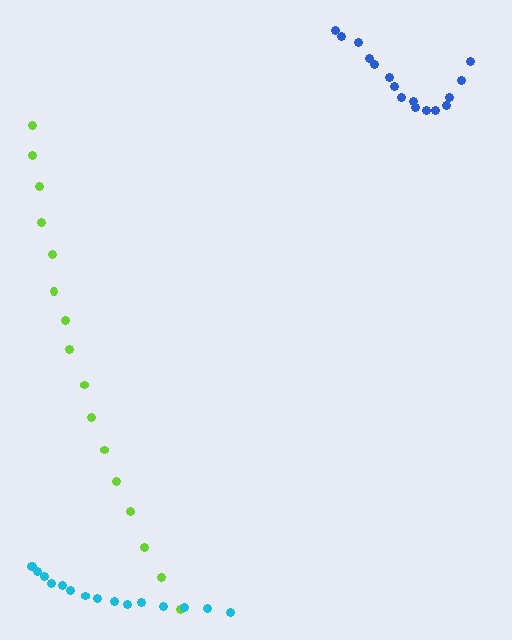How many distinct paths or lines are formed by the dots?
There are 3 distinct paths.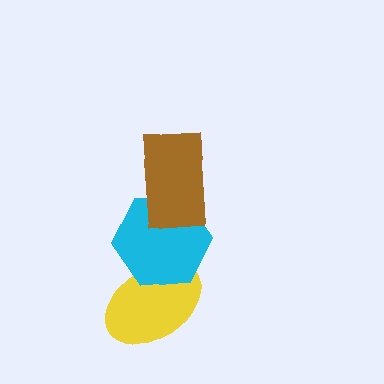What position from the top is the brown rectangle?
The brown rectangle is 1st from the top.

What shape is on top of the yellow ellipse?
The cyan hexagon is on top of the yellow ellipse.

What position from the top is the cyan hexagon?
The cyan hexagon is 2nd from the top.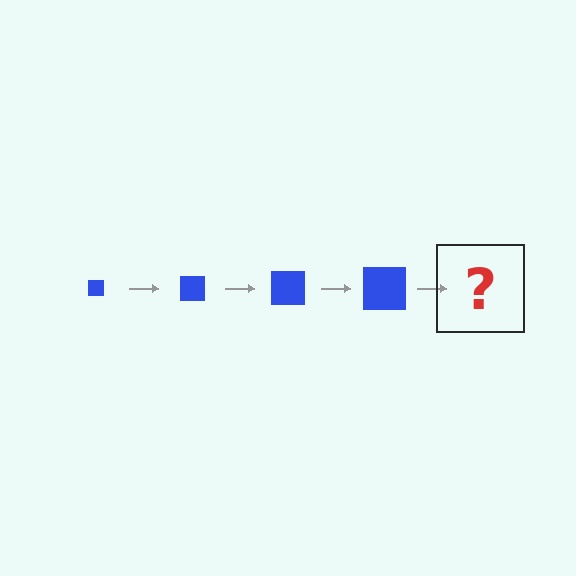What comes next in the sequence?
The next element should be a blue square, larger than the previous one.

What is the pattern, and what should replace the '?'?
The pattern is that the square gets progressively larger each step. The '?' should be a blue square, larger than the previous one.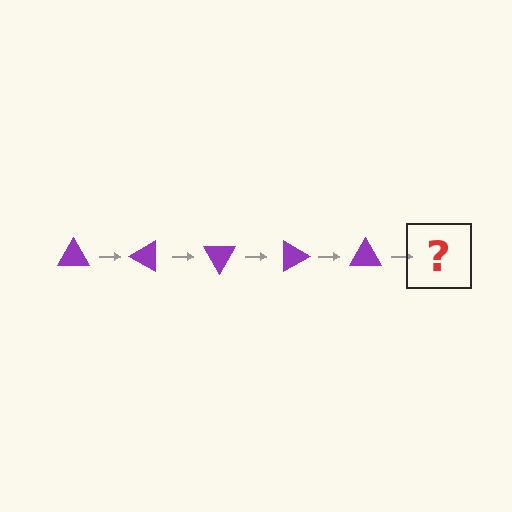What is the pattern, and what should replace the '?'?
The pattern is that the triangle rotates 30 degrees each step. The '?' should be a purple triangle rotated 150 degrees.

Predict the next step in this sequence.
The next step is a purple triangle rotated 150 degrees.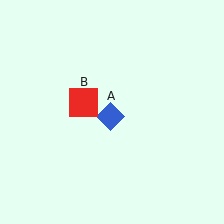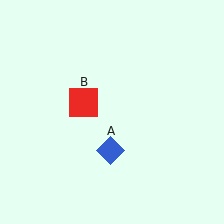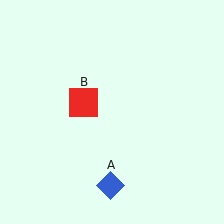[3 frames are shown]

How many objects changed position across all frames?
1 object changed position: blue diamond (object A).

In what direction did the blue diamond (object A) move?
The blue diamond (object A) moved down.